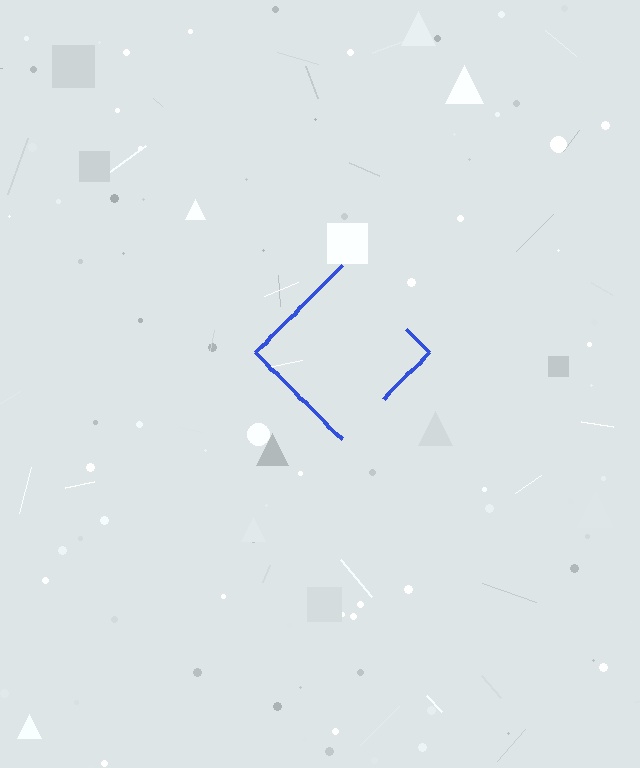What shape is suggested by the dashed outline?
The dashed outline suggests a diamond.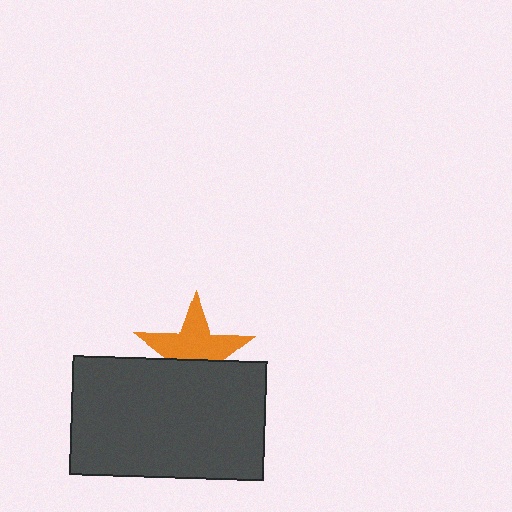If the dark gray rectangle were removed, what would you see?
You would see the complete orange star.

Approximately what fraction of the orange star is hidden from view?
Roughly 39% of the orange star is hidden behind the dark gray rectangle.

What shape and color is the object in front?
The object in front is a dark gray rectangle.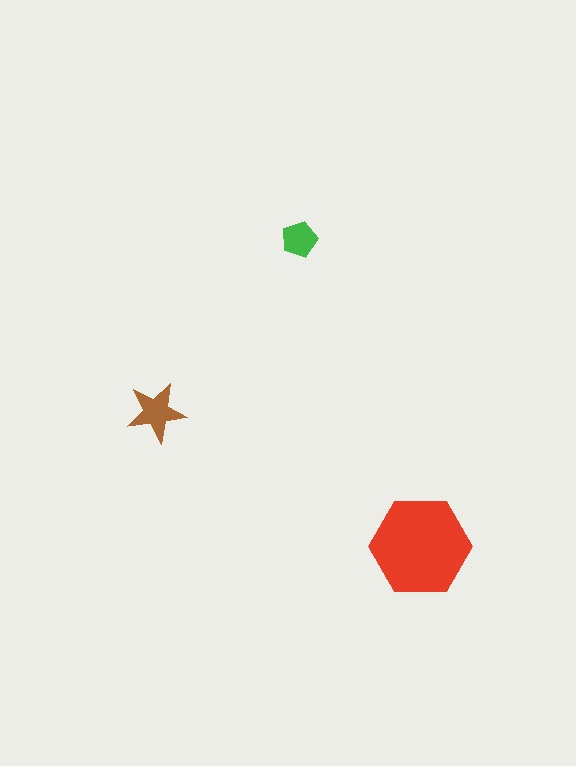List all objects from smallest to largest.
The green pentagon, the brown star, the red hexagon.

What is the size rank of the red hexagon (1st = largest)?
1st.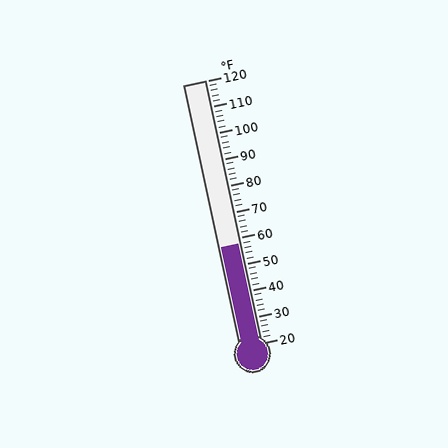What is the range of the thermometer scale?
The thermometer scale ranges from 20°F to 120°F.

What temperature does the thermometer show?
The thermometer shows approximately 58°F.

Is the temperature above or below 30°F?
The temperature is above 30°F.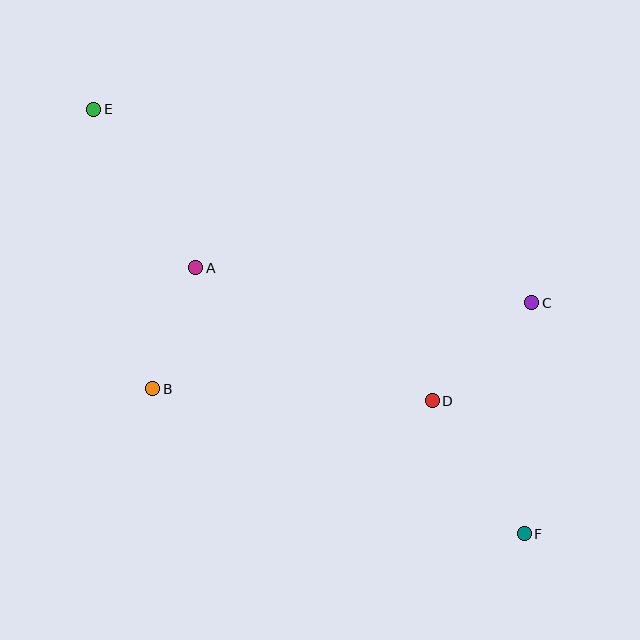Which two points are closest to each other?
Points A and B are closest to each other.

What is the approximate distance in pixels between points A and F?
The distance between A and F is approximately 423 pixels.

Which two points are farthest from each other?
Points E and F are farthest from each other.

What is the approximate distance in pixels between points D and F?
The distance between D and F is approximately 162 pixels.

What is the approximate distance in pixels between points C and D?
The distance between C and D is approximately 139 pixels.